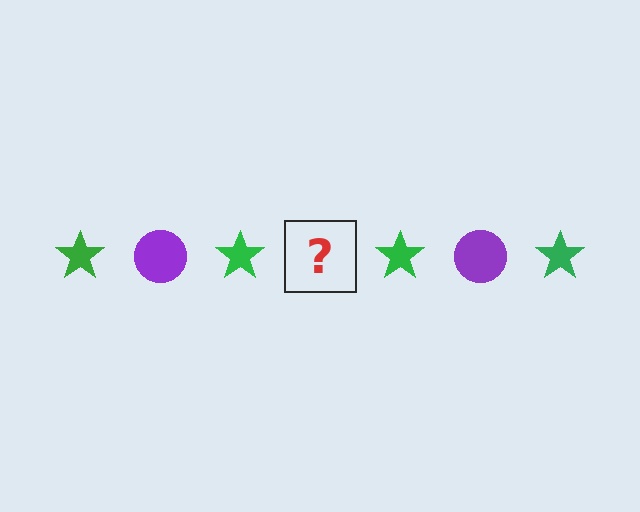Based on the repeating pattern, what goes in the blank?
The blank should be a purple circle.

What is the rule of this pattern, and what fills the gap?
The rule is that the pattern alternates between green star and purple circle. The gap should be filled with a purple circle.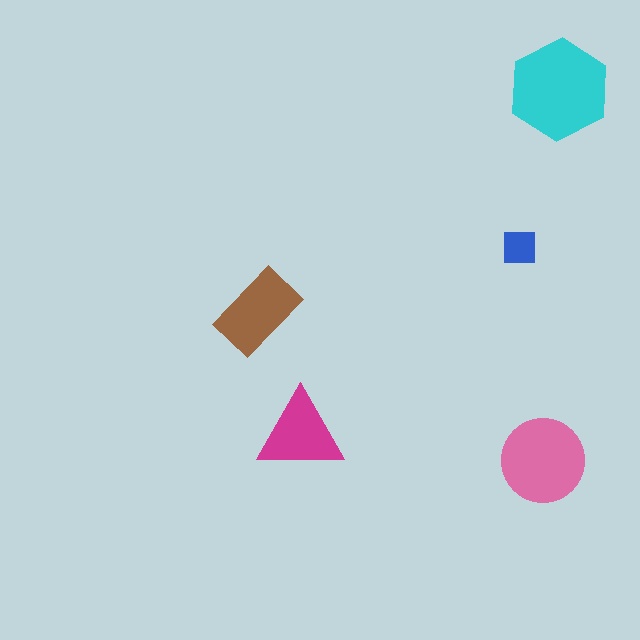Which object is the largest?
The cyan hexagon.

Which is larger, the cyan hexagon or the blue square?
The cyan hexagon.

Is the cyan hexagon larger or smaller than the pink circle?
Larger.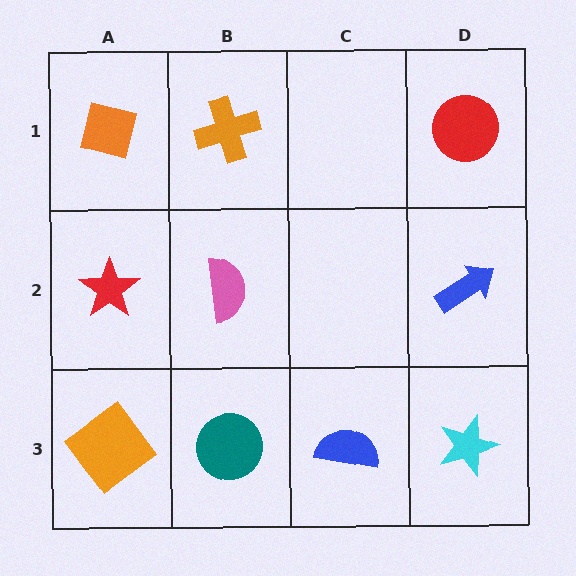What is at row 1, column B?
An orange cross.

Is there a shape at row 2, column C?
No, that cell is empty.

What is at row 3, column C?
A blue semicircle.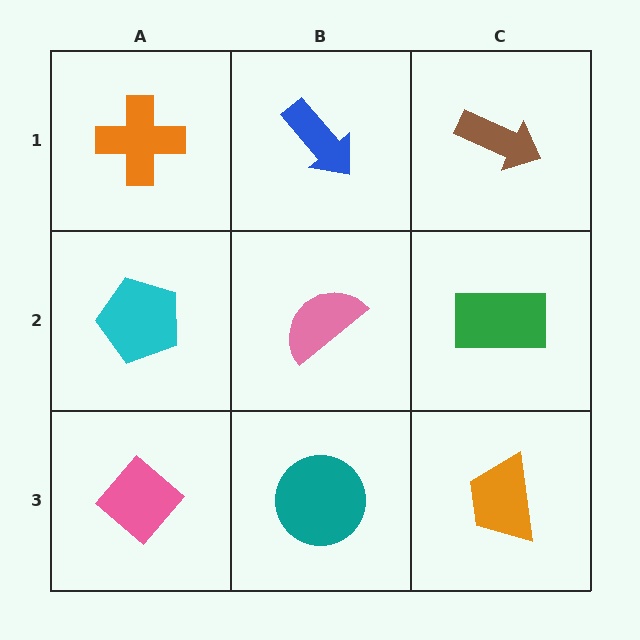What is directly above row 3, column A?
A cyan pentagon.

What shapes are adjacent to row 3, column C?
A green rectangle (row 2, column C), a teal circle (row 3, column B).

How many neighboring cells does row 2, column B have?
4.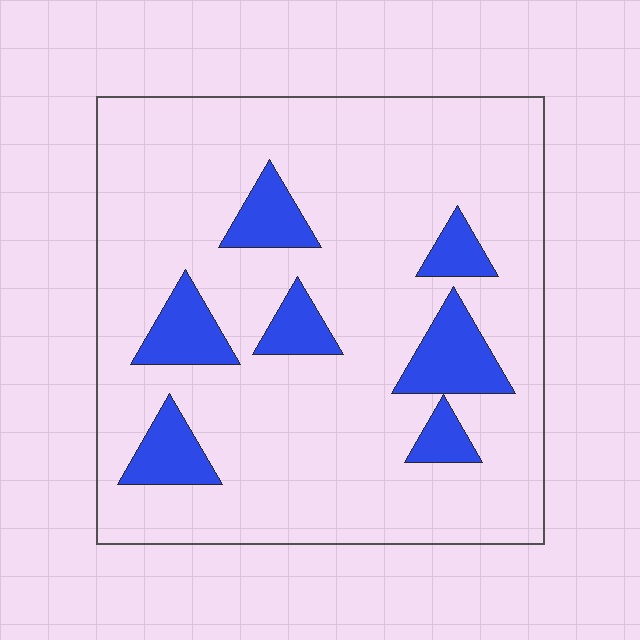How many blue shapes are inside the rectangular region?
7.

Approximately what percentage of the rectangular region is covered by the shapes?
Approximately 15%.